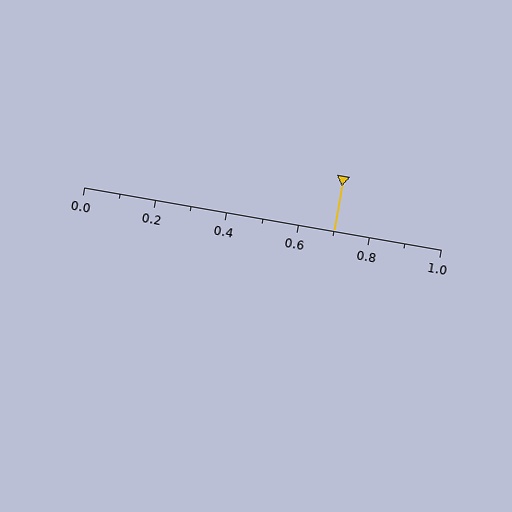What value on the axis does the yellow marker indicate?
The marker indicates approximately 0.7.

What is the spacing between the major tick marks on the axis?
The major ticks are spaced 0.2 apart.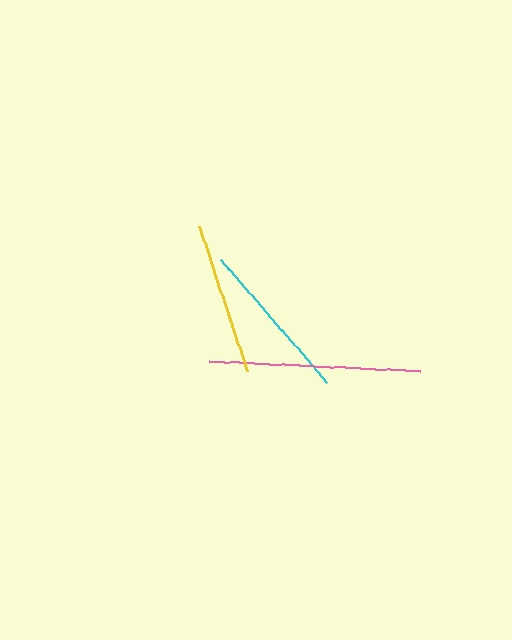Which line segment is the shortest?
The yellow line is the shortest at approximately 153 pixels.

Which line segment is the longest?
The pink line is the longest at approximately 211 pixels.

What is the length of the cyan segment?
The cyan segment is approximately 163 pixels long.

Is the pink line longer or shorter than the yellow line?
The pink line is longer than the yellow line.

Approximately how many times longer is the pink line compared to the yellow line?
The pink line is approximately 1.4 times the length of the yellow line.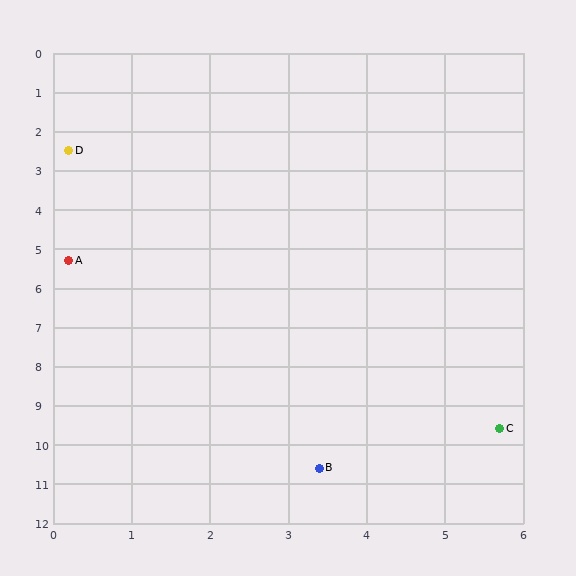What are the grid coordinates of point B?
Point B is at approximately (3.4, 10.6).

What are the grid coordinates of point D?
Point D is at approximately (0.2, 2.5).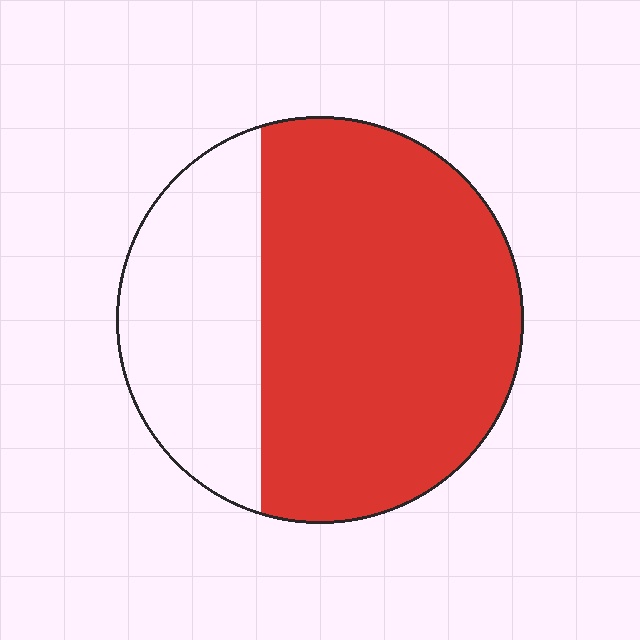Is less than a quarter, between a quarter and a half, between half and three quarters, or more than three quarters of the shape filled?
Between half and three quarters.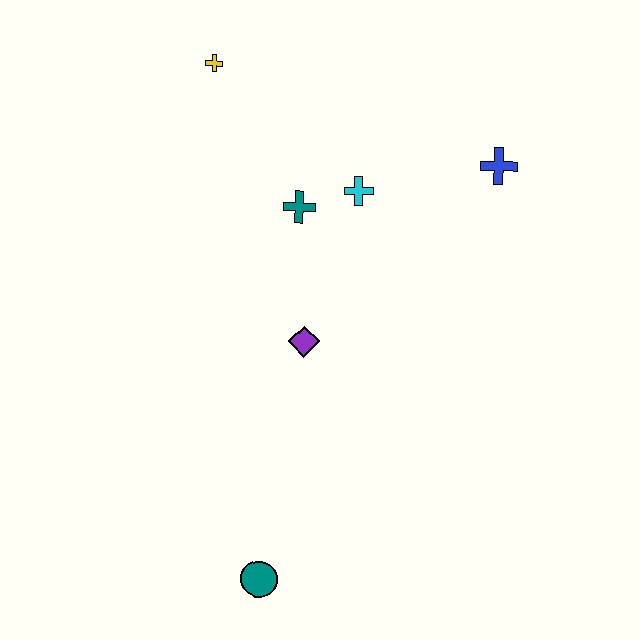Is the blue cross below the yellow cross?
Yes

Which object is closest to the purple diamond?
The teal cross is closest to the purple diamond.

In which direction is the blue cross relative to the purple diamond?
The blue cross is to the right of the purple diamond.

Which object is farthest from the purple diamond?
The yellow cross is farthest from the purple diamond.